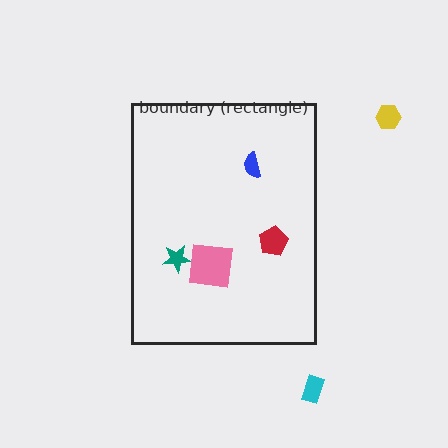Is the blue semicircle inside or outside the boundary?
Inside.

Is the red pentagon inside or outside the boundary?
Inside.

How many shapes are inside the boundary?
4 inside, 2 outside.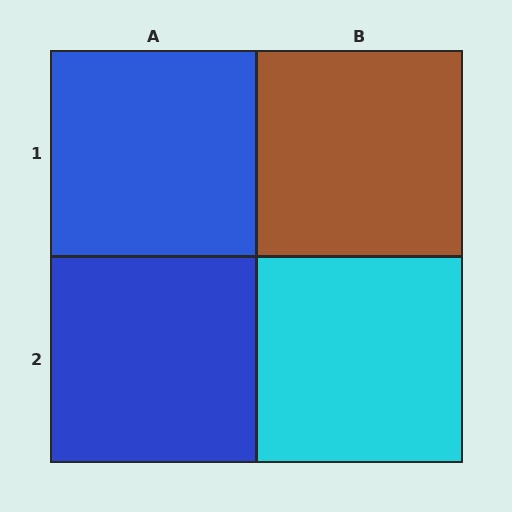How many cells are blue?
2 cells are blue.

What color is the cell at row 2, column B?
Cyan.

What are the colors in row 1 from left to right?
Blue, brown.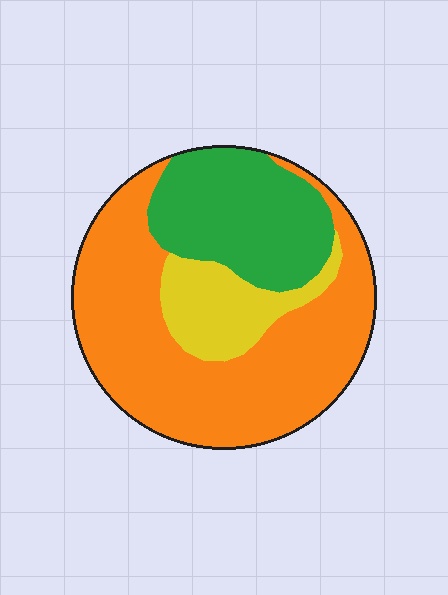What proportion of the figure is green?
Green takes up about one quarter (1/4) of the figure.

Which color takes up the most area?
Orange, at roughly 60%.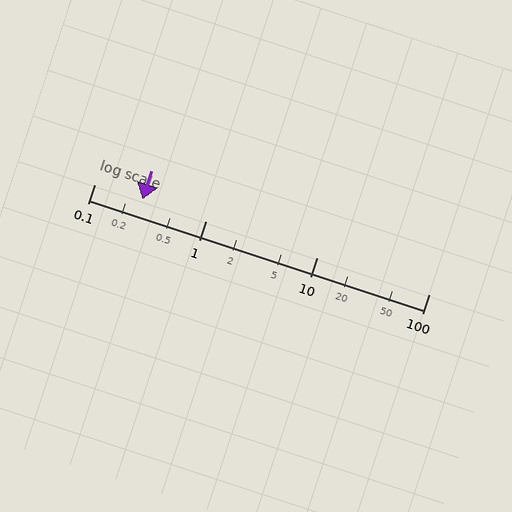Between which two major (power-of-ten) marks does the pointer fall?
The pointer is between 0.1 and 1.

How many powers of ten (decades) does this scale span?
The scale spans 3 decades, from 0.1 to 100.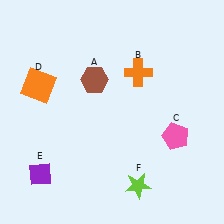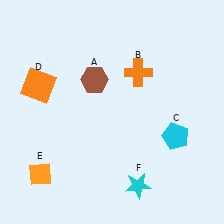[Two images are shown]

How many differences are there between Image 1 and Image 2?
There are 3 differences between the two images.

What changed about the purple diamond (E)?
In Image 1, E is purple. In Image 2, it changed to orange.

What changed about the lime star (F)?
In Image 1, F is lime. In Image 2, it changed to cyan.